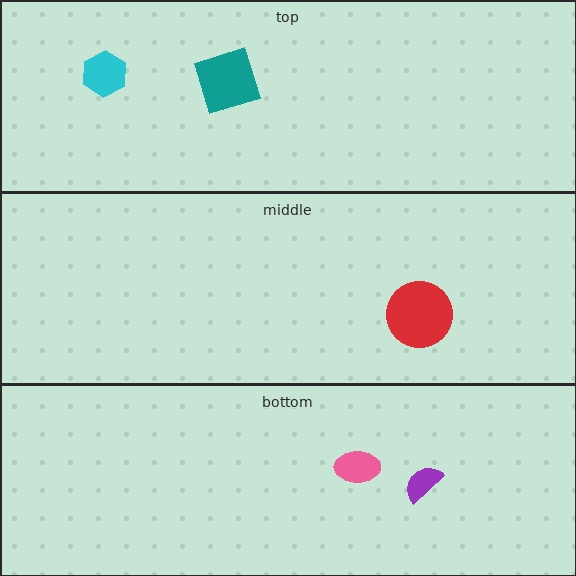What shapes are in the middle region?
The red circle.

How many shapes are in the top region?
2.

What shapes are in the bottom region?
The pink ellipse, the purple semicircle.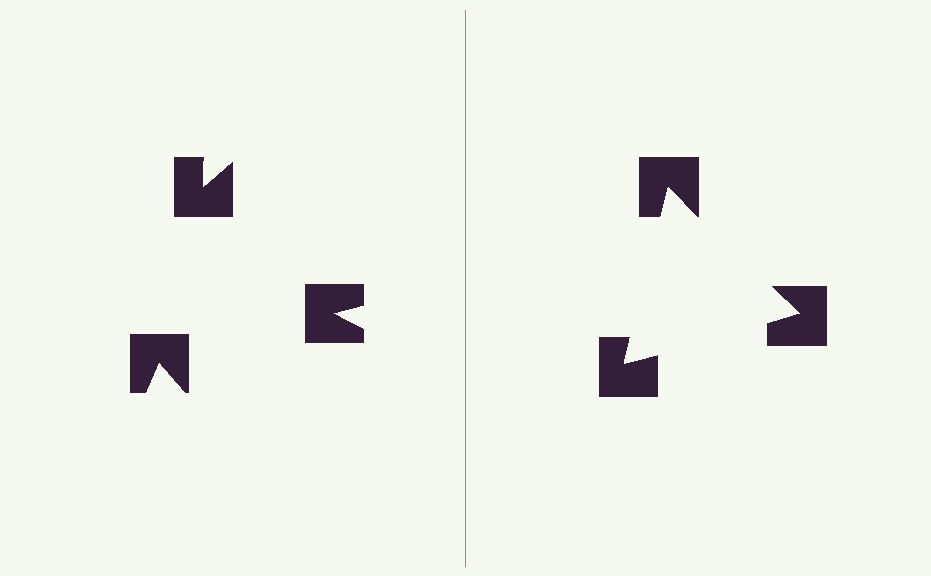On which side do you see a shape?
An illusory triangle appears on the right side. On the left side the wedge cuts are rotated, so no coherent shape forms.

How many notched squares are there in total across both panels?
6 — 3 on each side.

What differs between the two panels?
The notched squares are positioned identically on both sides; only the wedge orientations differ. On the right they align to a triangle; on the left they are misaligned.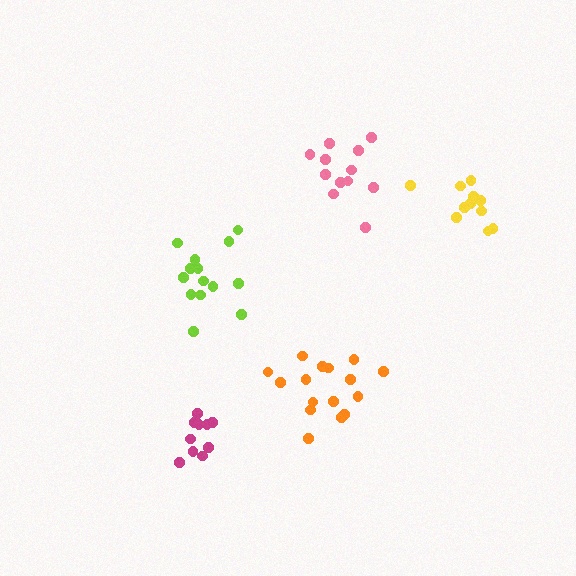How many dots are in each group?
Group 1: 11 dots, Group 2: 14 dots, Group 3: 16 dots, Group 4: 10 dots, Group 5: 12 dots (63 total).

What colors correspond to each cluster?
The clusters are colored: yellow, lime, orange, magenta, pink.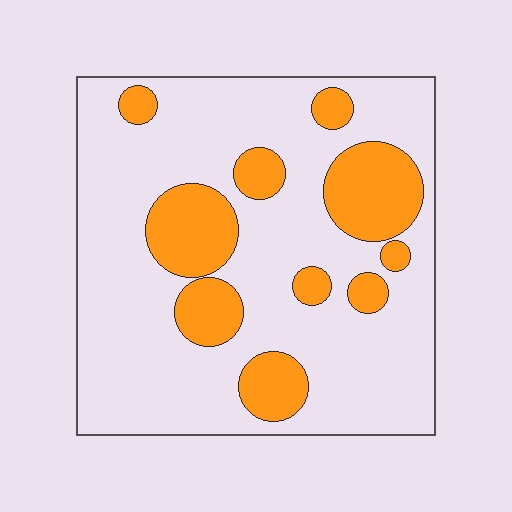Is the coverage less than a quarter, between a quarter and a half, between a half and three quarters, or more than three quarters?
Less than a quarter.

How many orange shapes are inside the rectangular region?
10.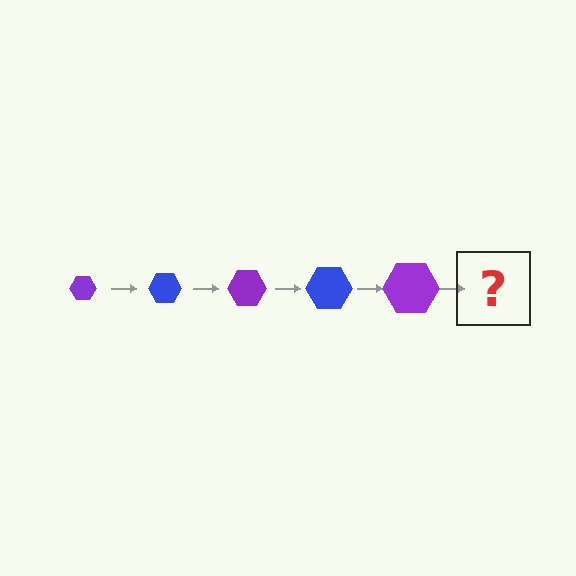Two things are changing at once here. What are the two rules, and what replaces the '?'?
The two rules are that the hexagon grows larger each step and the color cycles through purple and blue. The '?' should be a blue hexagon, larger than the previous one.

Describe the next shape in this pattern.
It should be a blue hexagon, larger than the previous one.